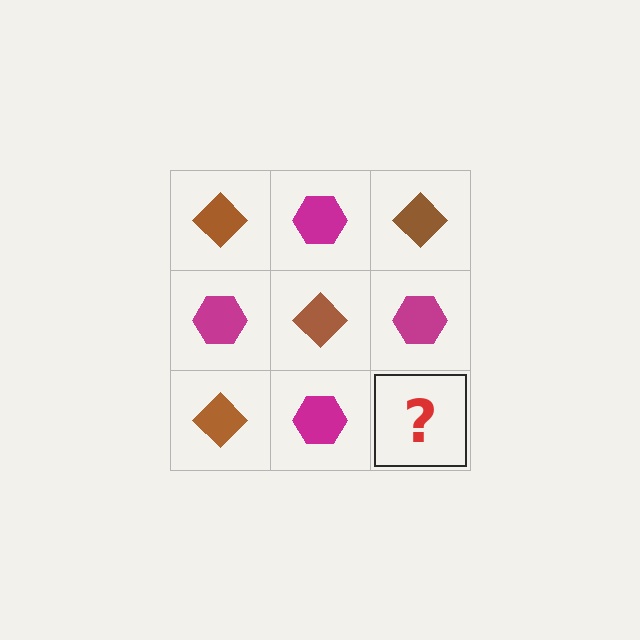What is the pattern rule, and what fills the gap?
The rule is that it alternates brown diamond and magenta hexagon in a checkerboard pattern. The gap should be filled with a brown diamond.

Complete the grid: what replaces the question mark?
The question mark should be replaced with a brown diamond.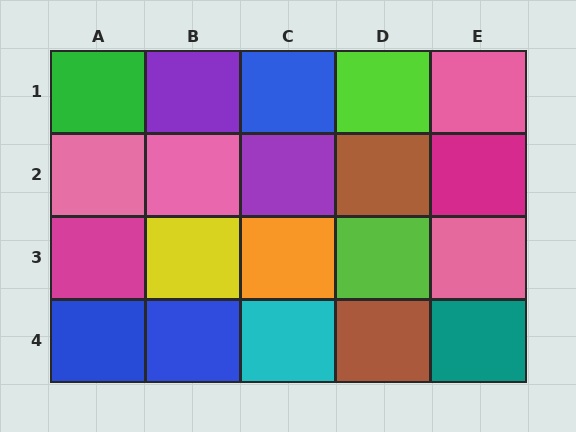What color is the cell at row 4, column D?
Brown.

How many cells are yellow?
1 cell is yellow.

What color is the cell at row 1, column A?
Green.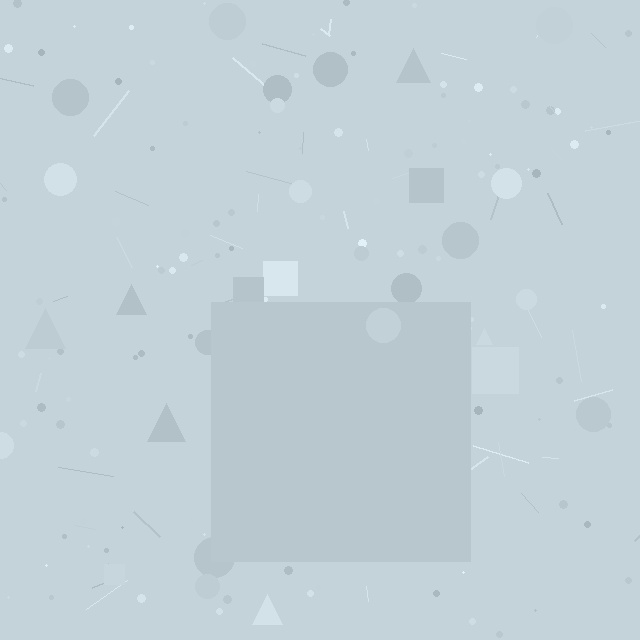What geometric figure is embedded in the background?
A square is embedded in the background.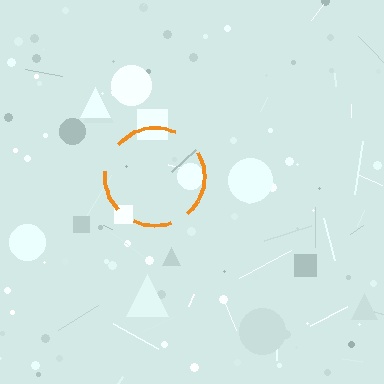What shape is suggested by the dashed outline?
The dashed outline suggests a circle.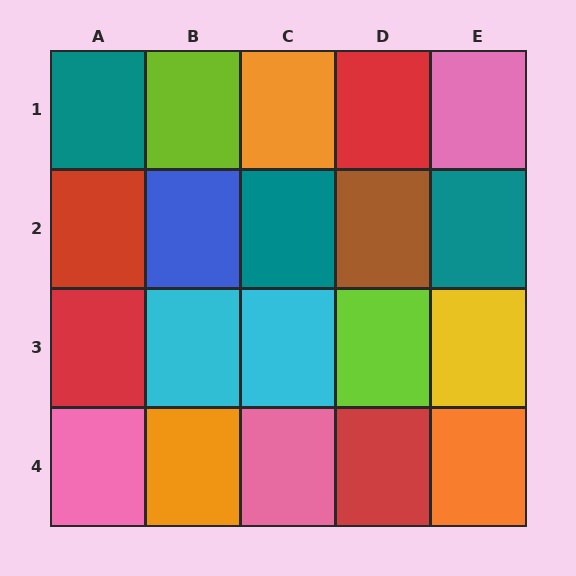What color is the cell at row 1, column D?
Red.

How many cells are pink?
3 cells are pink.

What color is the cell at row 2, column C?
Teal.